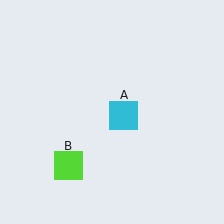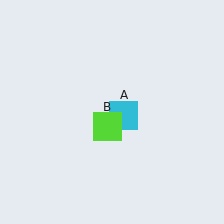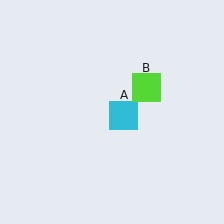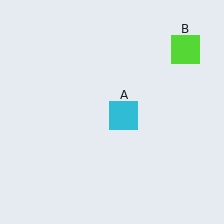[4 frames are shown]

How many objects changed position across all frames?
1 object changed position: lime square (object B).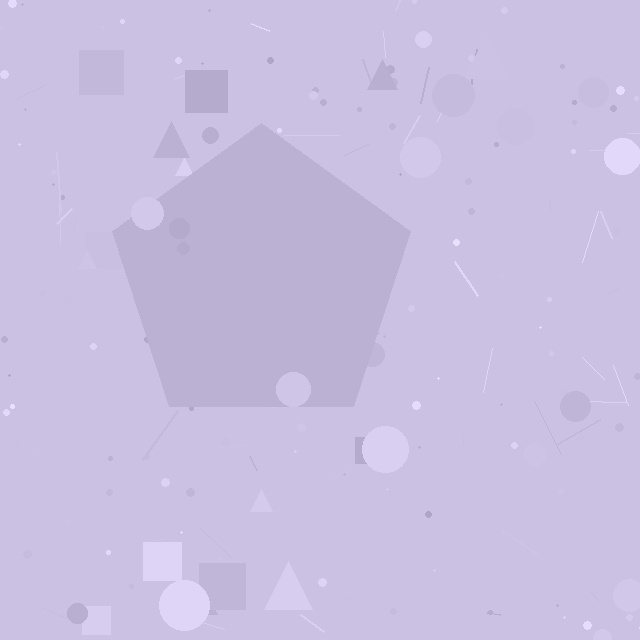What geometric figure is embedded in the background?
A pentagon is embedded in the background.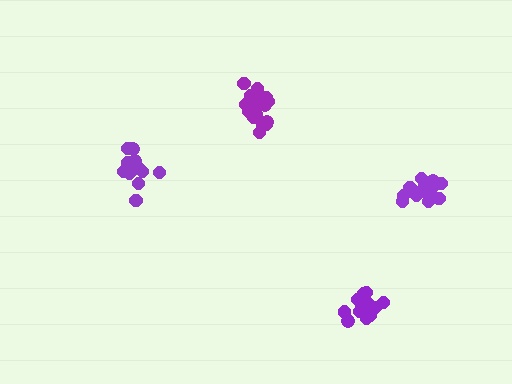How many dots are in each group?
Group 1: 15 dots, Group 2: 15 dots, Group 3: 16 dots, Group 4: 19 dots (65 total).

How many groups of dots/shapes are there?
There are 4 groups.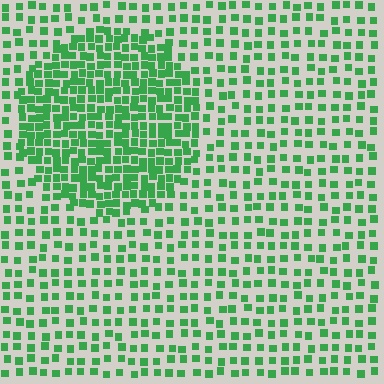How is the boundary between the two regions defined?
The boundary is defined by a change in element density (approximately 2.1x ratio). All elements are the same color, size, and shape.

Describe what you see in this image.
The image contains small green elements arranged at two different densities. A circle-shaped region is visible where the elements are more densely packed than the surrounding area.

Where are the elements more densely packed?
The elements are more densely packed inside the circle boundary.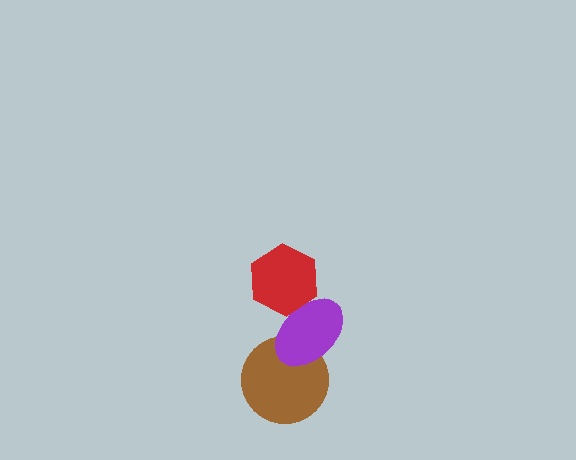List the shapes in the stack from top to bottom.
From top to bottom: the red hexagon, the purple ellipse, the brown circle.